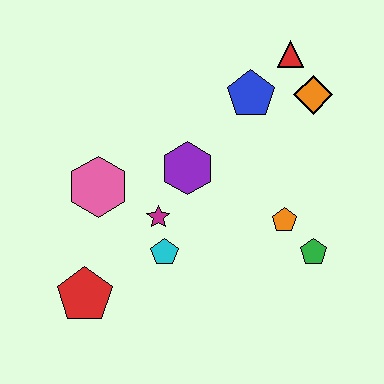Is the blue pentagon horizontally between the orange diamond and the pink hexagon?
Yes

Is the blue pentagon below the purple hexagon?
No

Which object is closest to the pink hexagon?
The magenta star is closest to the pink hexagon.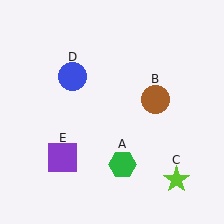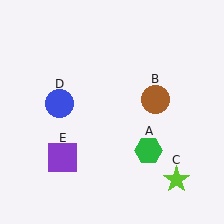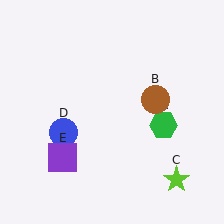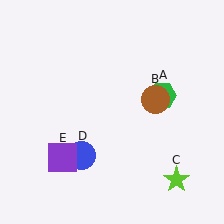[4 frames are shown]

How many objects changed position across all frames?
2 objects changed position: green hexagon (object A), blue circle (object D).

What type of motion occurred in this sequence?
The green hexagon (object A), blue circle (object D) rotated counterclockwise around the center of the scene.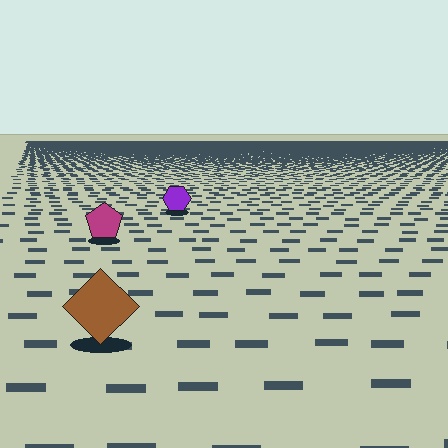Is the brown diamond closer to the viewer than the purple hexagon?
Yes. The brown diamond is closer — you can tell from the texture gradient: the ground texture is coarser near it.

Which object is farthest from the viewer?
The purple hexagon is farthest from the viewer. It appears smaller and the ground texture around it is denser.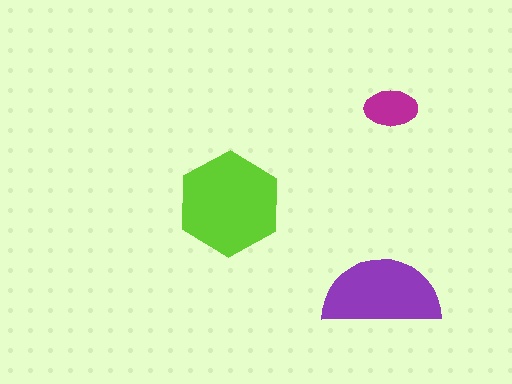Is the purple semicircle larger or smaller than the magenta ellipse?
Larger.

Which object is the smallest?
The magenta ellipse.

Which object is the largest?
The lime hexagon.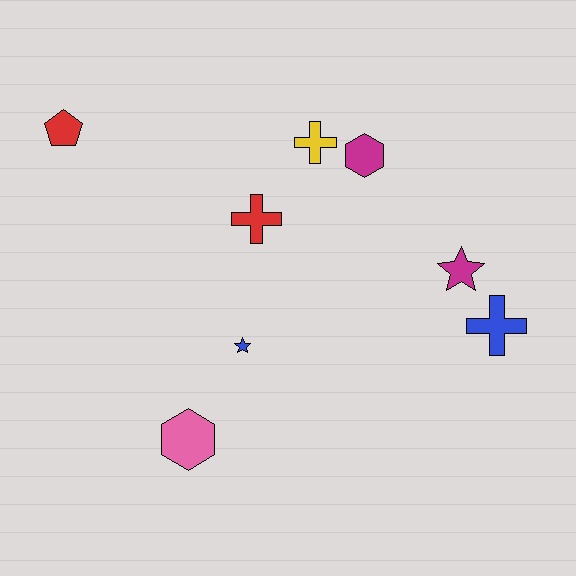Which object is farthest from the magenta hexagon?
The pink hexagon is farthest from the magenta hexagon.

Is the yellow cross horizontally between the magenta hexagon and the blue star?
Yes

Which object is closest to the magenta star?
The blue cross is closest to the magenta star.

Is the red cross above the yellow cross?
No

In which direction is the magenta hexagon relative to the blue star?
The magenta hexagon is above the blue star.